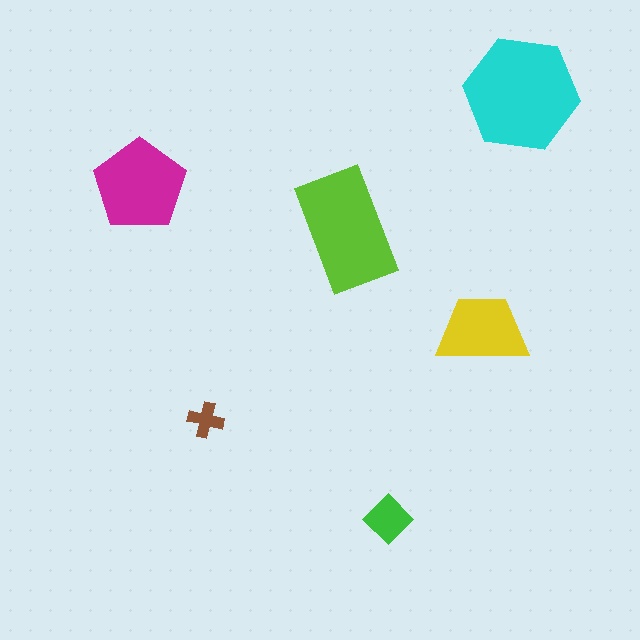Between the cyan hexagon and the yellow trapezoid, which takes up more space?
The cyan hexagon.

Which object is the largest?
The cyan hexagon.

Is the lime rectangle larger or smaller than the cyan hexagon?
Smaller.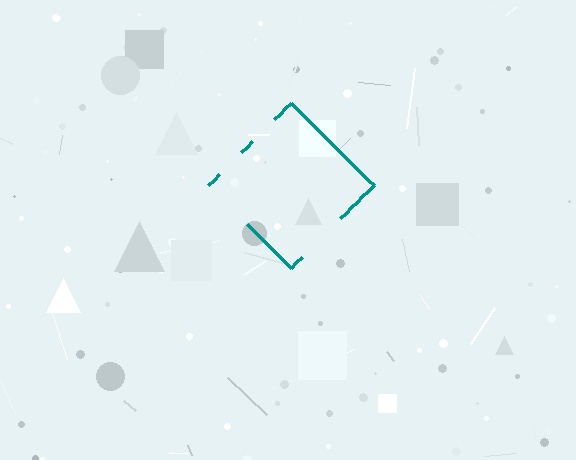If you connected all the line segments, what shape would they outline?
They would outline a diamond.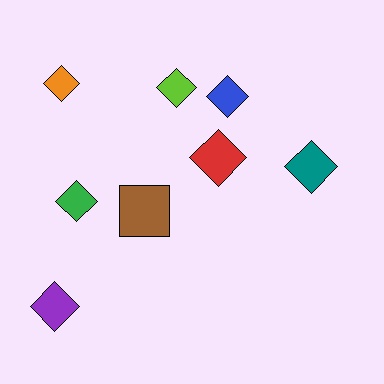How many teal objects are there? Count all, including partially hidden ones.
There is 1 teal object.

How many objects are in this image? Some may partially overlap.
There are 8 objects.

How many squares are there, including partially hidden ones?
There is 1 square.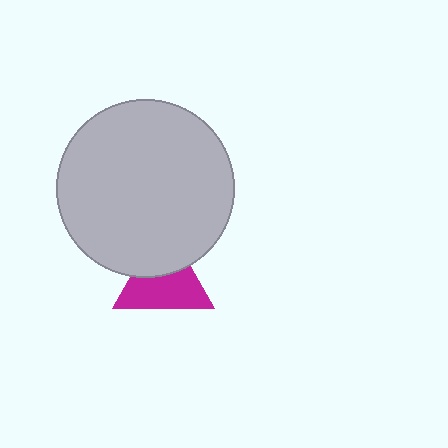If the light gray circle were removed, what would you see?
You would see the complete magenta triangle.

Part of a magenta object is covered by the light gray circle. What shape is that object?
It is a triangle.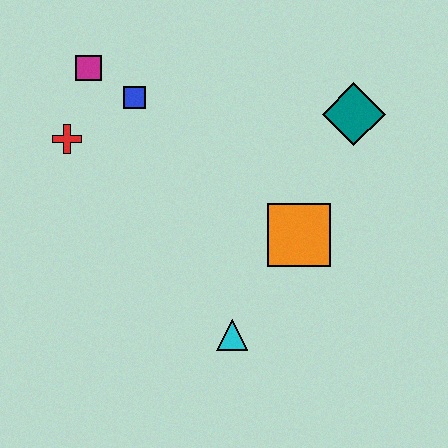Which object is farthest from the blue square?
The cyan triangle is farthest from the blue square.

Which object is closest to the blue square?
The magenta square is closest to the blue square.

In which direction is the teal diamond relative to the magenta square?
The teal diamond is to the right of the magenta square.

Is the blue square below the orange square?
No